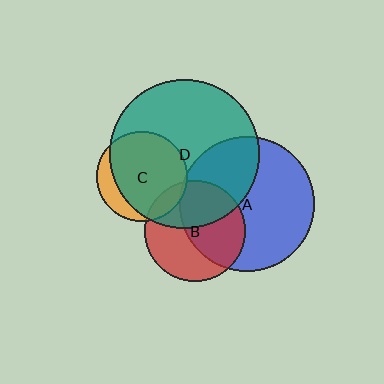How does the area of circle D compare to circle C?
Approximately 2.7 times.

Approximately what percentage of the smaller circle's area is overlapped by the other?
Approximately 50%.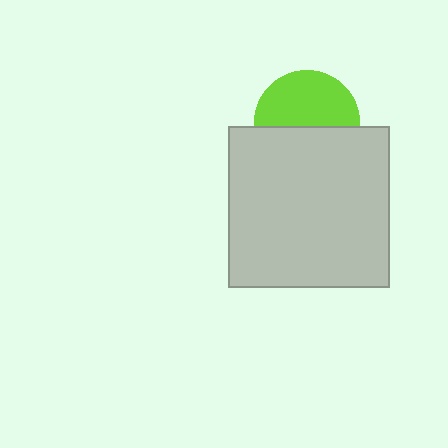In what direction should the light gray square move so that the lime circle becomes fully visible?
The light gray square should move down. That is the shortest direction to clear the overlap and leave the lime circle fully visible.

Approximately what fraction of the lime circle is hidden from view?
Roughly 46% of the lime circle is hidden behind the light gray square.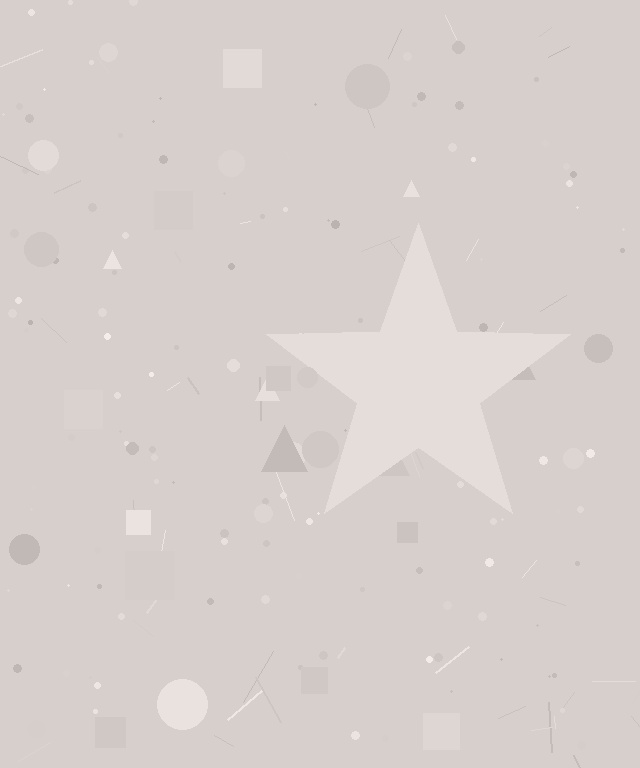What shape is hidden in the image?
A star is hidden in the image.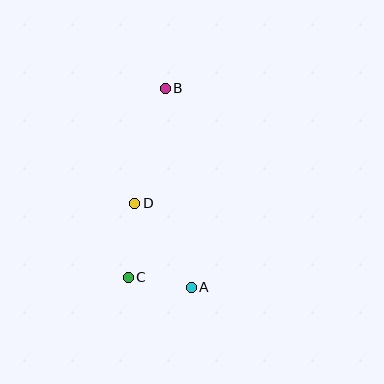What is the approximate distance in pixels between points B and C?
The distance between B and C is approximately 193 pixels.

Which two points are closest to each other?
Points A and C are closest to each other.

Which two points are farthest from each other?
Points A and B are farthest from each other.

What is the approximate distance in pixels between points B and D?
The distance between B and D is approximately 119 pixels.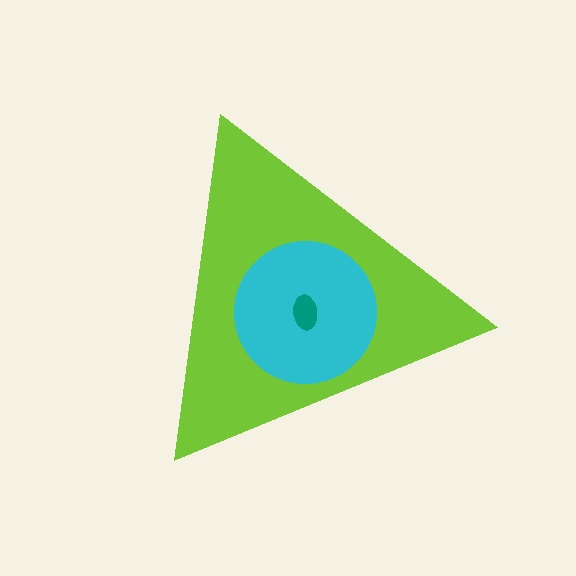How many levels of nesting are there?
3.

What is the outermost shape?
The lime triangle.